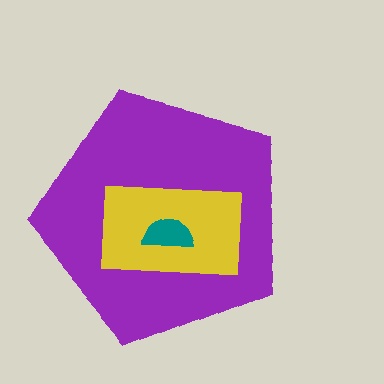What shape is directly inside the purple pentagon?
The yellow rectangle.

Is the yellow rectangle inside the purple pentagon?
Yes.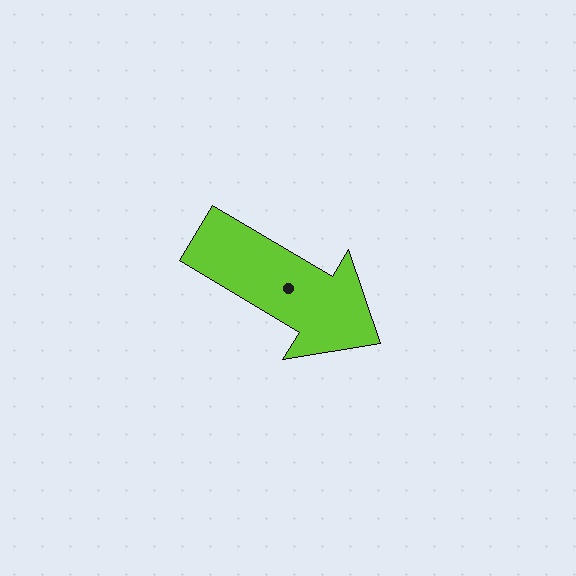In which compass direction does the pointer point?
Southeast.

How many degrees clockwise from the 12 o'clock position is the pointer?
Approximately 121 degrees.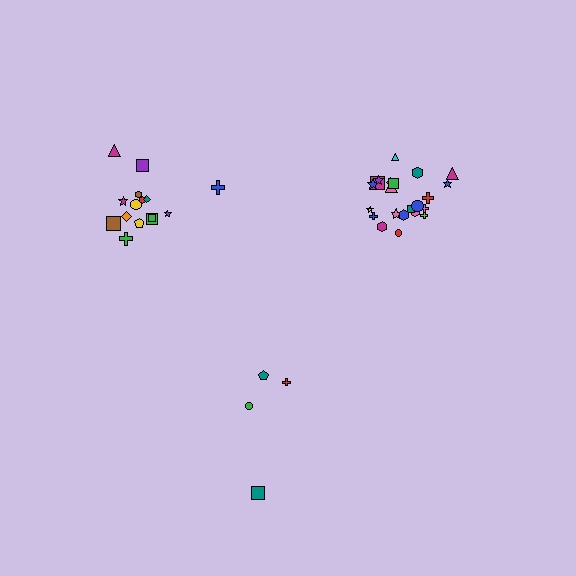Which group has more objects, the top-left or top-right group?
The top-right group.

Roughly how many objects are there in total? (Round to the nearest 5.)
Roughly 40 objects in total.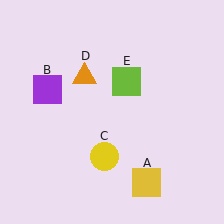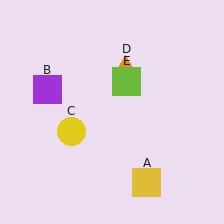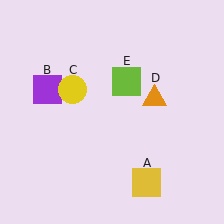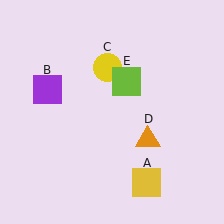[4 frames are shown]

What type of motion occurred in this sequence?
The yellow circle (object C), orange triangle (object D) rotated clockwise around the center of the scene.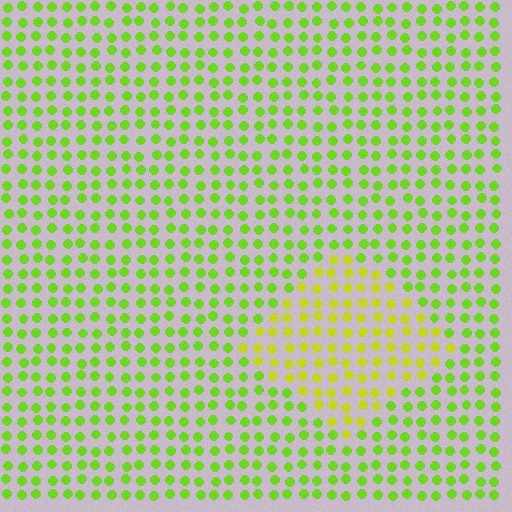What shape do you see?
I see a diamond.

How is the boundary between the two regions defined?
The boundary is defined purely by a slight shift in hue (about 29 degrees). Spacing, size, and orientation are identical on both sides.